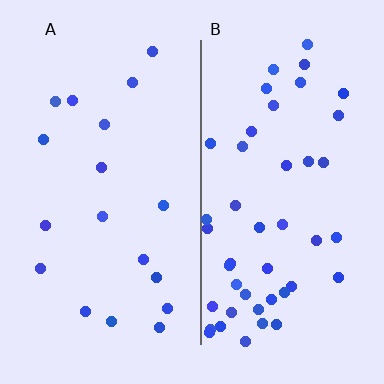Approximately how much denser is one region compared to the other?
Approximately 2.6× — region B over region A.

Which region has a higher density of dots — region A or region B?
B (the right).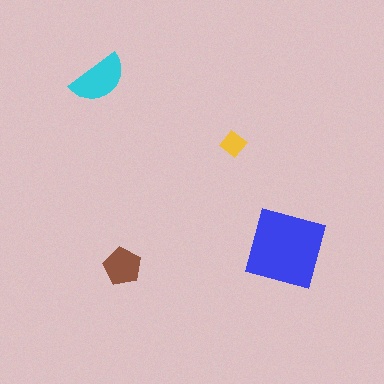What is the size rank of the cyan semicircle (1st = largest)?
2nd.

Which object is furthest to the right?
The blue square is rightmost.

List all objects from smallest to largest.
The yellow diamond, the brown pentagon, the cyan semicircle, the blue square.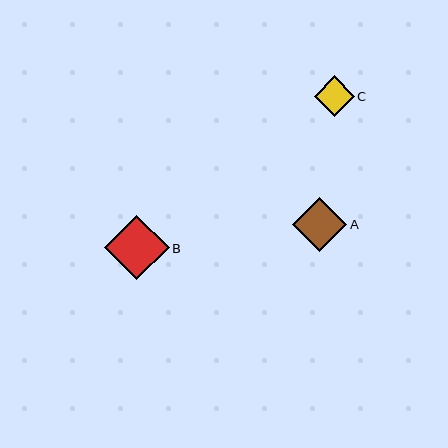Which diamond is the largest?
Diamond B is the largest with a size of approximately 65 pixels.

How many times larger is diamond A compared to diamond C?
Diamond A is approximately 1.3 times the size of diamond C.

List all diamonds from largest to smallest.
From largest to smallest: B, A, C.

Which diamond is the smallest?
Diamond C is the smallest with a size of approximately 40 pixels.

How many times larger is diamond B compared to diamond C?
Diamond B is approximately 1.6 times the size of diamond C.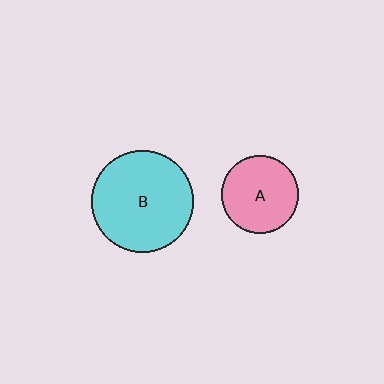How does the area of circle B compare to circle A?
Approximately 1.7 times.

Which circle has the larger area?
Circle B (cyan).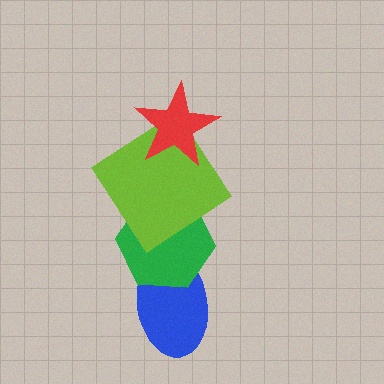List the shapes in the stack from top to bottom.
From top to bottom: the red star, the lime diamond, the green hexagon, the blue ellipse.